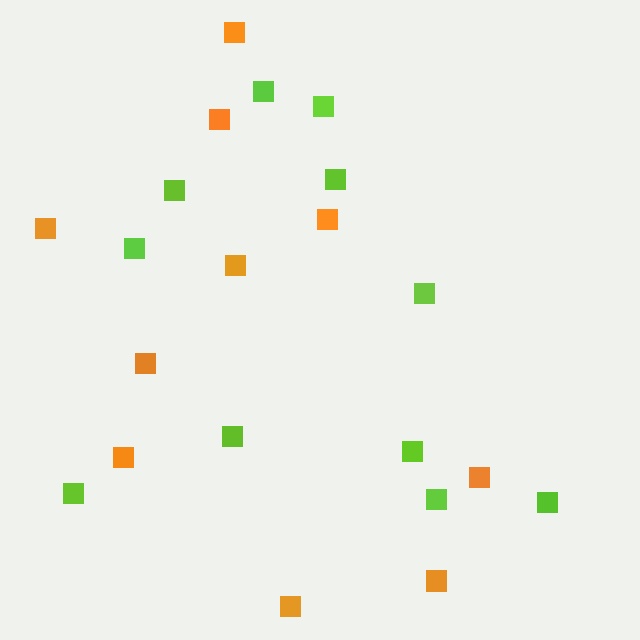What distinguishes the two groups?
There are 2 groups: one group of orange squares (10) and one group of lime squares (11).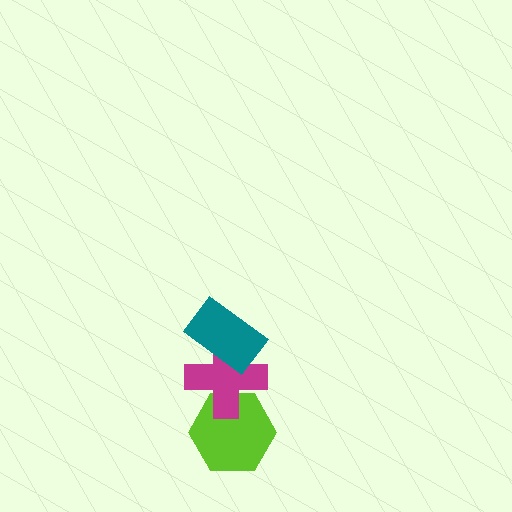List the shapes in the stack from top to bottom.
From top to bottom: the teal rectangle, the magenta cross, the lime hexagon.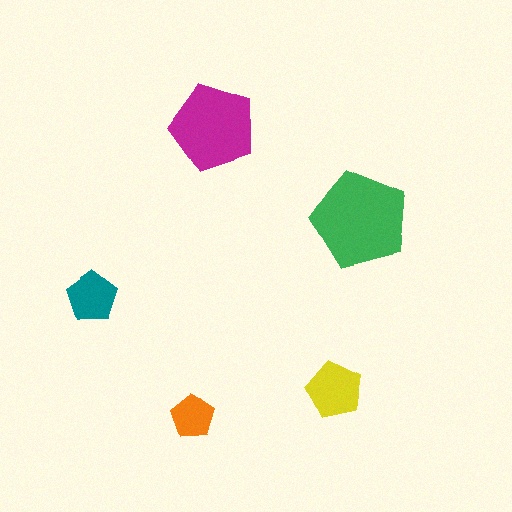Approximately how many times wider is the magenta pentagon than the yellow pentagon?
About 1.5 times wider.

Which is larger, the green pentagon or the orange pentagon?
The green one.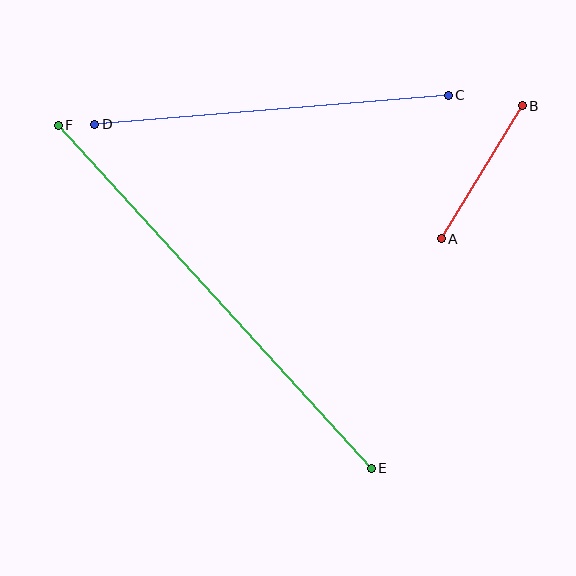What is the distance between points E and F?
The distance is approximately 464 pixels.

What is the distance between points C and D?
The distance is approximately 355 pixels.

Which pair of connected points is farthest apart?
Points E and F are farthest apart.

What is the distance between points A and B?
The distance is approximately 156 pixels.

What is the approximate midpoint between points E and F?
The midpoint is at approximately (215, 297) pixels.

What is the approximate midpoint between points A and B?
The midpoint is at approximately (482, 172) pixels.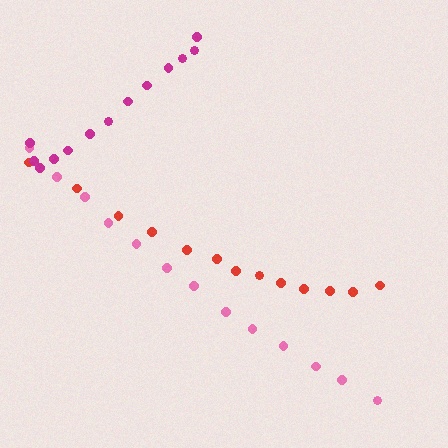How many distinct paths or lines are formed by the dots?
There are 3 distinct paths.